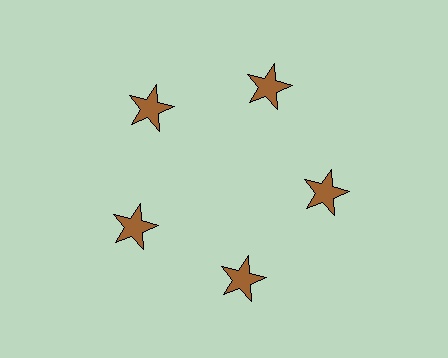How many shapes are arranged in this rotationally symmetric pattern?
There are 5 shapes, arranged in 5 groups of 1.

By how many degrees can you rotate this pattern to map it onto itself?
The pattern maps onto itself every 72 degrees of rotation.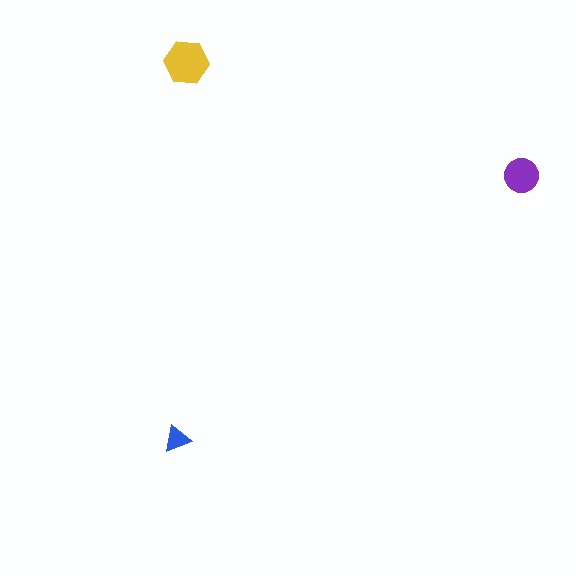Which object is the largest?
The yellow hexagon.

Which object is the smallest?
The blue triangle.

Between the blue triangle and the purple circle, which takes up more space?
The purple circle.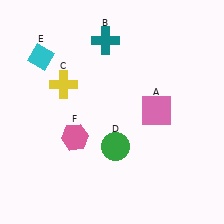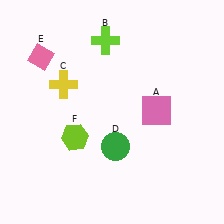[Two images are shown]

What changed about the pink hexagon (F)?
In Image 1, F is pink. In Image 2, it changed to lime.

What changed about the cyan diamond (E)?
In Image 1, E is cyan. In Image 2, it changed to pink.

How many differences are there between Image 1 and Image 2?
There are 3 differences between the two images.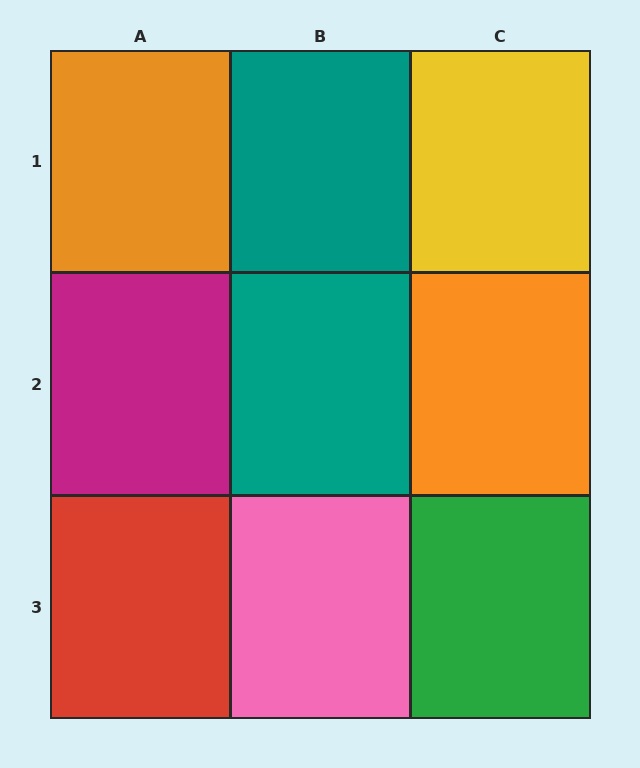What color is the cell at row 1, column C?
Yellow.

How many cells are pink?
1 cell is pink.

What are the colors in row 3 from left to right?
Red, pink, green.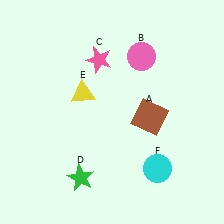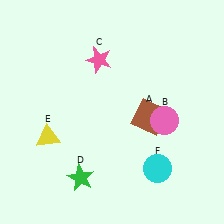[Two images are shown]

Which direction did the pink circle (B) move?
The pink circle (B) moved down.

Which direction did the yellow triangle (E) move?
The yellow triangle (E) moved down.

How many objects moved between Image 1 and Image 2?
2 objects moved between the two images.